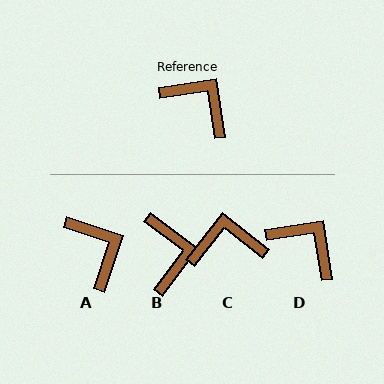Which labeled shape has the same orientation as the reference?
D.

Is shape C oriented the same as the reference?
No, it is off by about 43 degrees.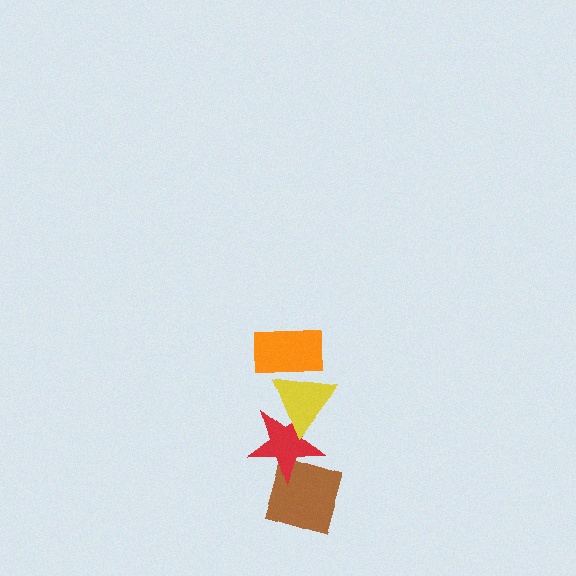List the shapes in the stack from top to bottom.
From top to bottom: the orange rectangle, the yellow triangle, the red star, the brown diamond.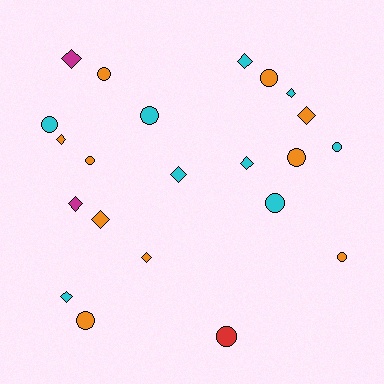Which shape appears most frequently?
Diamond, with 11 objects.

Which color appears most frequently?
Orange, with 10 objects.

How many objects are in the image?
There are 22 objects.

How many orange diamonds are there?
There are 4 orange diamonds.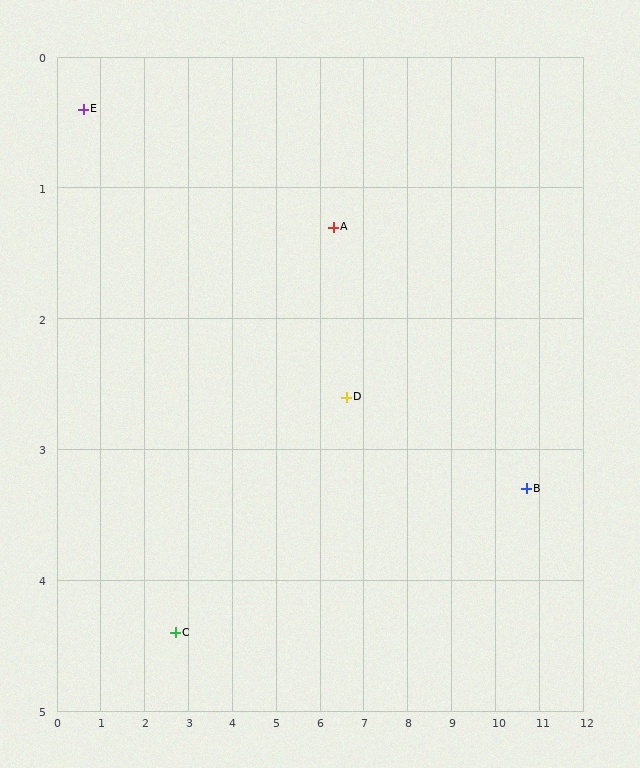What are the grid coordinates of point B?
Point B is at approximately (10.7, 3.3).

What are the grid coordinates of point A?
Point A is at approximately (6.3, 1.3).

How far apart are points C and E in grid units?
Points C and E are about 4.5 grid units apart.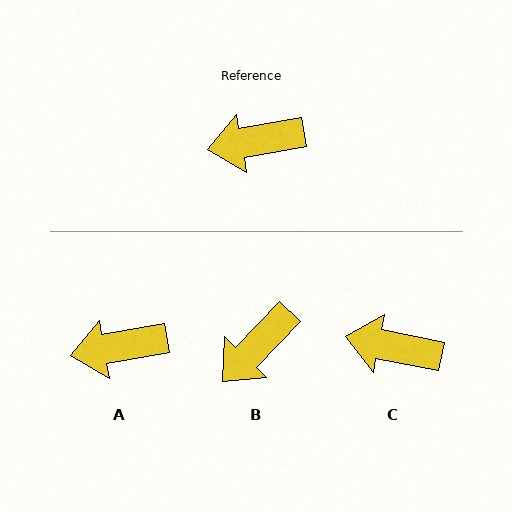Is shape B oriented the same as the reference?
No, it is off by about 36 degrees.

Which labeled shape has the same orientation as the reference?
A.